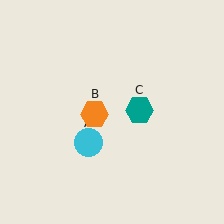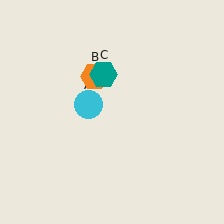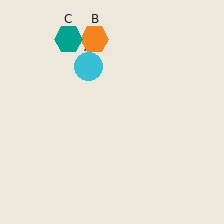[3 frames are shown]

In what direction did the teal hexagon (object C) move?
The teal hexagon (object C) moved up and to the left.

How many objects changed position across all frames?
3 objects changed position: cyan circle (object A), orange hexagon (object B), teal hexagon (object C).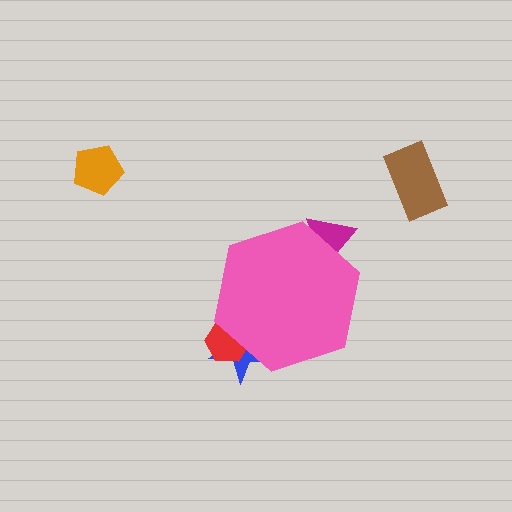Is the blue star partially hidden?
Yes, the blue star is partially hidden behind the pink hexagon.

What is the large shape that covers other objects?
A pink hexagon.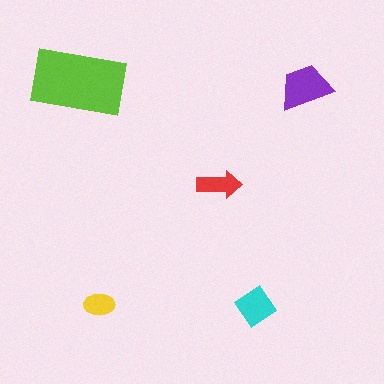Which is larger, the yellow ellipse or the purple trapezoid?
The purple trapezoid.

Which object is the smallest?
The yellow ellipse.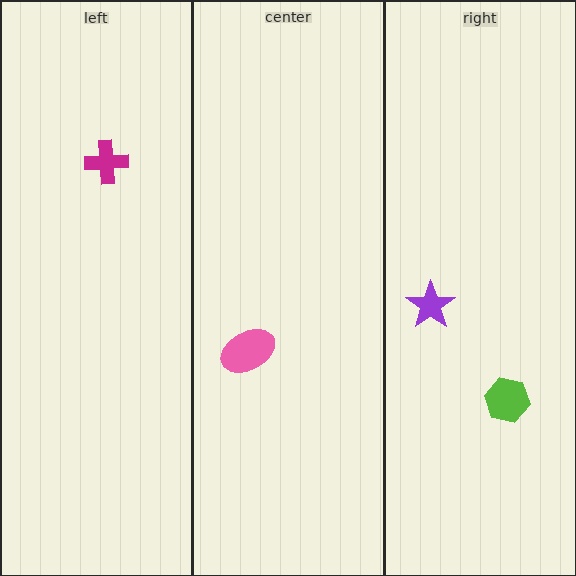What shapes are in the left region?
The magenta cross.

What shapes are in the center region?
The pink ellipse.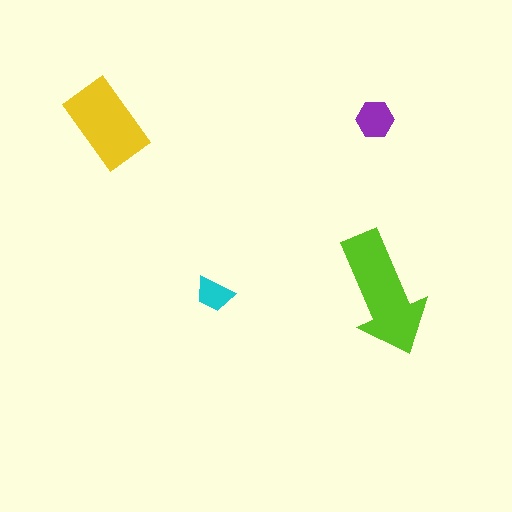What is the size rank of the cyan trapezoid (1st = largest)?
4th.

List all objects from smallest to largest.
The cyan trapezoid, the purple hexagon, the yellow rectangle, the lime arrow.